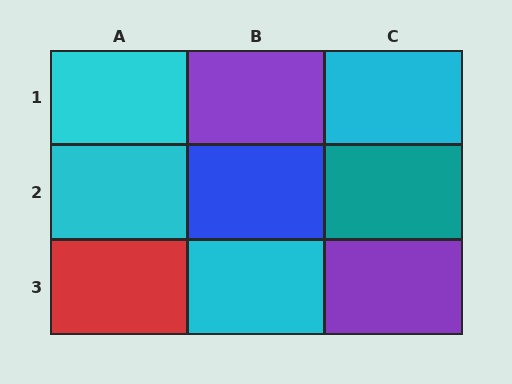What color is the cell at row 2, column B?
Blue.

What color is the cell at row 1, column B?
Purple.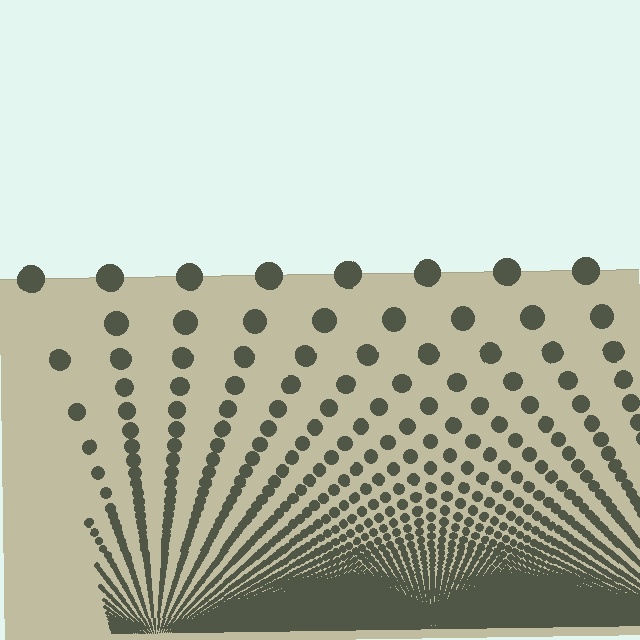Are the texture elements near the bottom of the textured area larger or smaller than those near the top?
Smaller. The gradient is inverted — elements near the bottom are smaller and denser.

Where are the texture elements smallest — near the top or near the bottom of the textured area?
Near the bottom.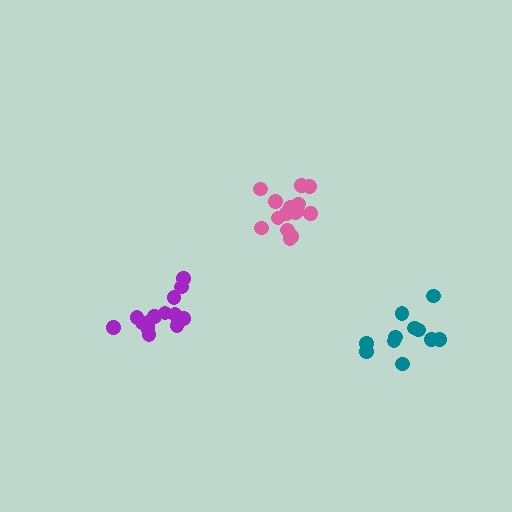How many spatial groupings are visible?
There are 3 spatial groupings.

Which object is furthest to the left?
The purple cluster is leftmost.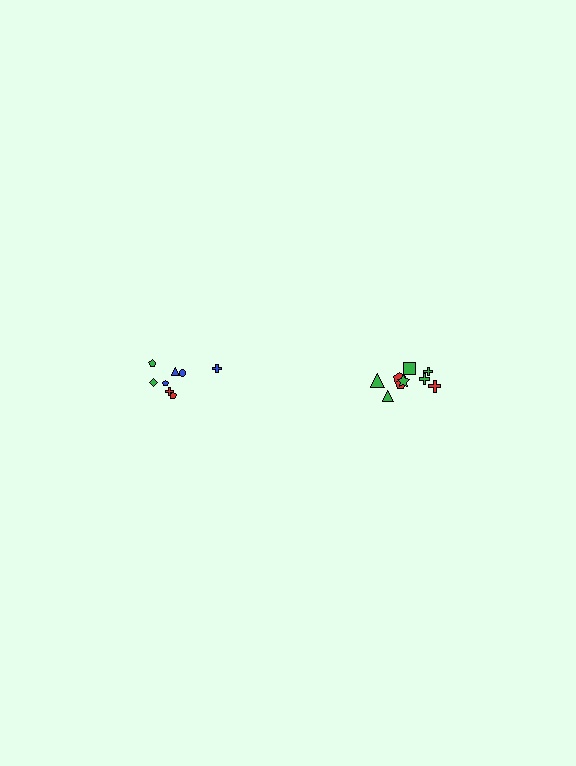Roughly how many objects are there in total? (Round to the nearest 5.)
Roughly 20 objects in total.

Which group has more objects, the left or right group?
The right group.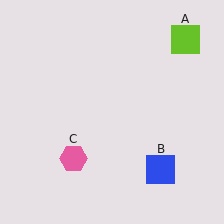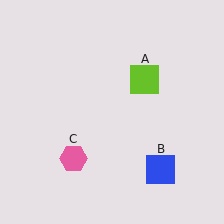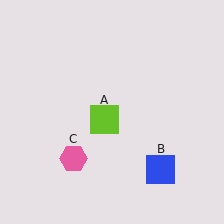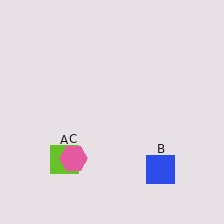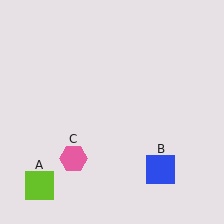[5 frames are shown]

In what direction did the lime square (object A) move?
The lime square (object A) moved down and to the left.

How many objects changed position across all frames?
1 object changed position: lime square (object A).